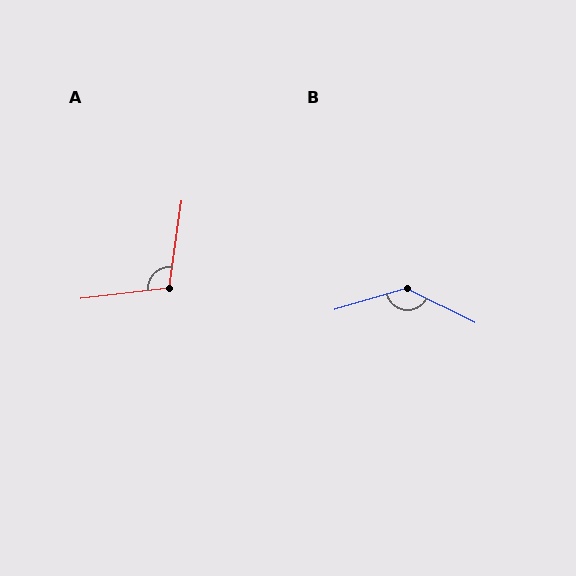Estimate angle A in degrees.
Approximately 105 degrees.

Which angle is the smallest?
A, at approximately 105 degrees.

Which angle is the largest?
B, at approximately 138 degrees.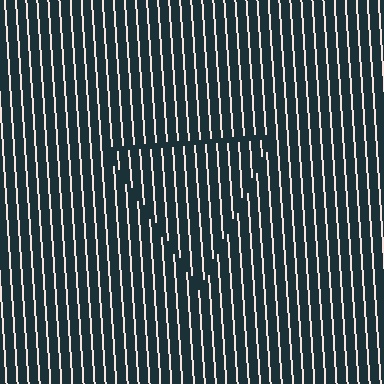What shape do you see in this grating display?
An illusory triangle. The interior of the shape contains the same grating, shifted by half a period — the contour is defined by the phase discontinuity where line-ends from the inner and outer gratings abut.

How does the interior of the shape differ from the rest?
The interior of the shape contains the same grating, shifted by half a period — the contour is defined by the phase discontinuity where line-ends from the inner and outer gratings abut.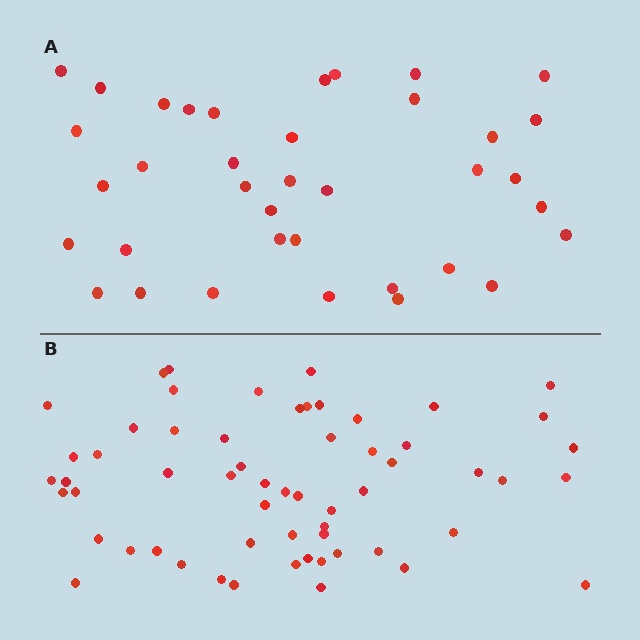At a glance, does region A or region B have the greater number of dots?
Region B (the bottom region) has more dots.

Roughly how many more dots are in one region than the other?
Region B has approximately 20 more dots than region A.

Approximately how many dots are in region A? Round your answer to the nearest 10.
About 40 dots. (The exact count is 37, which rounds to 40.)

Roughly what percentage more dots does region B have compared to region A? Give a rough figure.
About 60% more.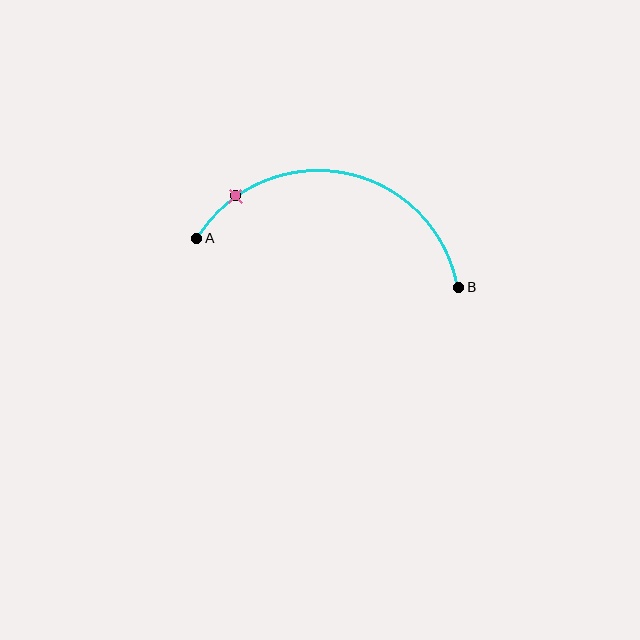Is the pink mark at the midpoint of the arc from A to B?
No. The pink mark lies on the arc but is closer to endpoint A. The arc midpoint would be at the point on the curve equidistant along the arc from both A and B.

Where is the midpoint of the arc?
The arc midpoint is the point on the curve farthest from the straight line joining A and B. It sits above that line.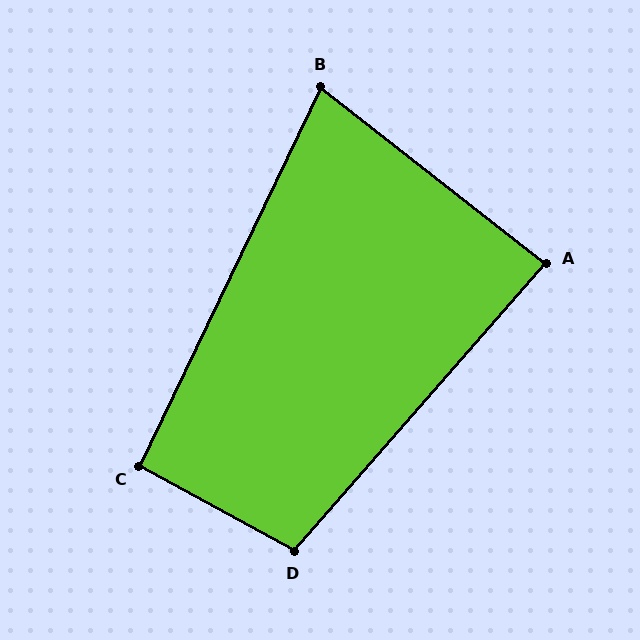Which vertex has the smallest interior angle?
B, at approximately 78 degrees.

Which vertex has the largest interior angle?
D, at approximately 102 degrees.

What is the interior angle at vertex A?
Approximately 87 degrees (approximately right).